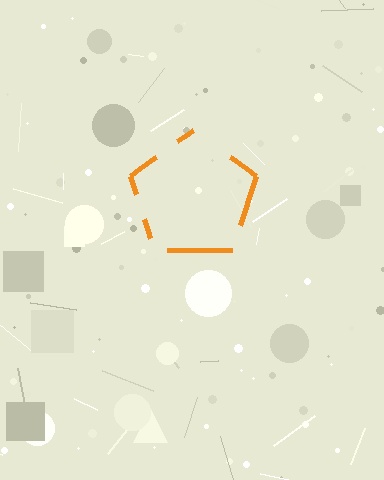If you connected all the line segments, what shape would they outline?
They would outline a pentagon.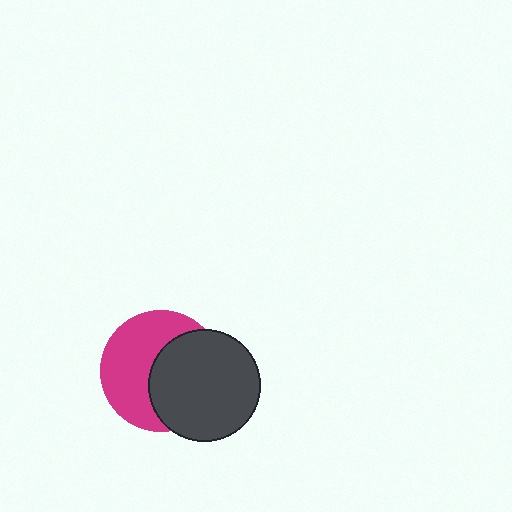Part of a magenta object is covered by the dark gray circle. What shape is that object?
It is a circle.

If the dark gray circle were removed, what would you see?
You would see the complete magenta circle.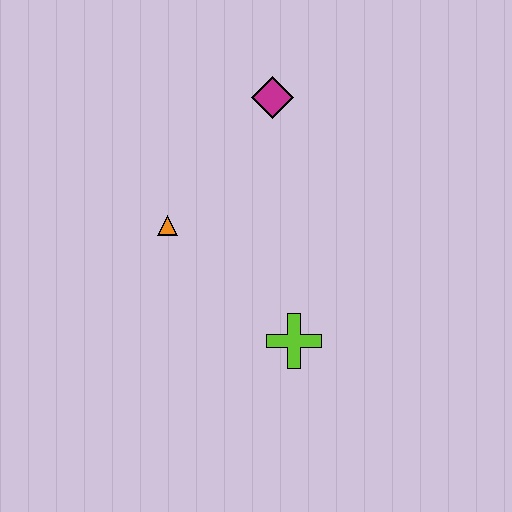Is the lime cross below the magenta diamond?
Yes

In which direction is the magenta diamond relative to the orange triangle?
The magenta diamond is above the orange triangle.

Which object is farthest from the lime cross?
The magenta diamond is farthest from the lime cross.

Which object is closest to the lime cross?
The orange triangle is closest to the lime cross.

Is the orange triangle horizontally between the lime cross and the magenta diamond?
No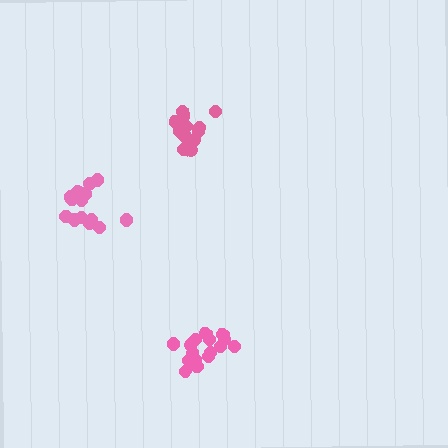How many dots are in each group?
Group 1: 14 dots, Group 2: 15 dots, Group 3: 17 dots (46 total).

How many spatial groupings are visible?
There are 3 spatial groupings.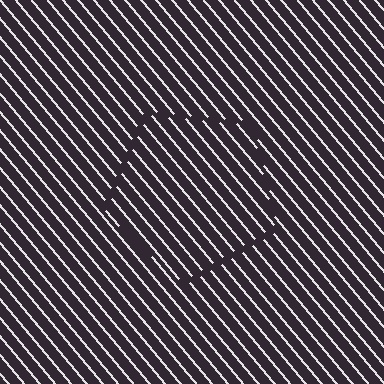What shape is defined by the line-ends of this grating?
An illusory pentagon. The interior of the shape contains the same grating, shifted by half a period — the contour is defined by the phase discontinuity where line-ends from the inner and outer gratings abut.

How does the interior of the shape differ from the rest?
The interior of the shape contains the same grating, shifted by half a period — the contour is defined by the phase discontinuity where line-ends from the inner and outer gratings abut.